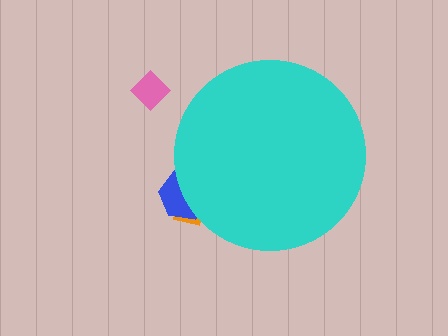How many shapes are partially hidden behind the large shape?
2 shapes are partially hidden.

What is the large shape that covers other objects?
A cyan circle.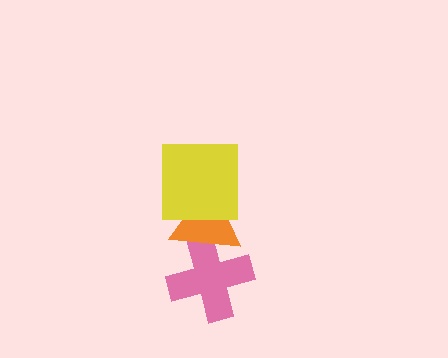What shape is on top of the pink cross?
The orange triangle is on top of the pink cross.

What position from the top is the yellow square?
The yellow square is 1st from the top.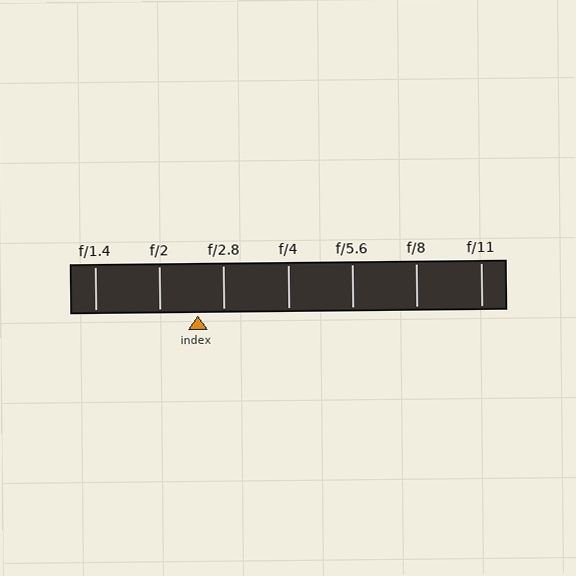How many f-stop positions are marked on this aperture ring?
There are 7 f-stop positions marked.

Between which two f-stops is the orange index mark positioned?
The index mark is between f/2 and f/2.8.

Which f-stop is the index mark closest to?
The index mark is closest to f/2.8.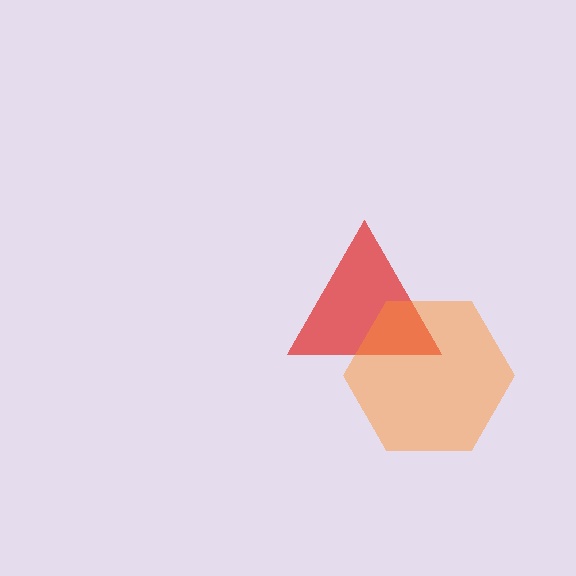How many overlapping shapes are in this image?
There are 2 overlapping shapes in the image.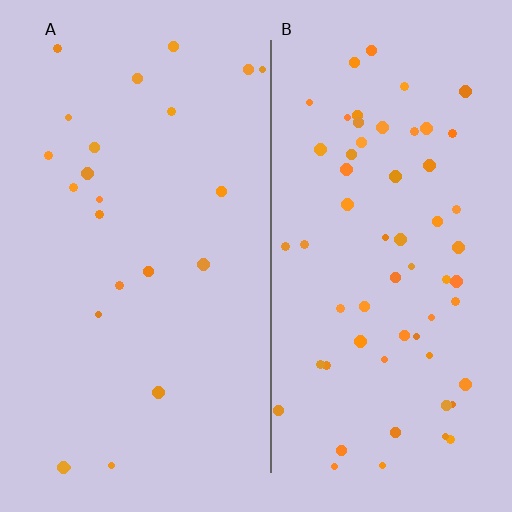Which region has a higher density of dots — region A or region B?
B (the right).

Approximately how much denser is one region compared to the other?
Approximately 2.7× — region B over region A.